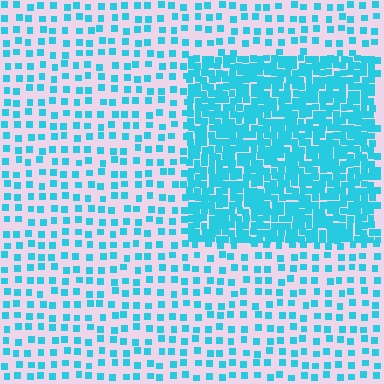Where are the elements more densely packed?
The elements are more densely packed inside the rectangle boundary.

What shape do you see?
I see a rectangle.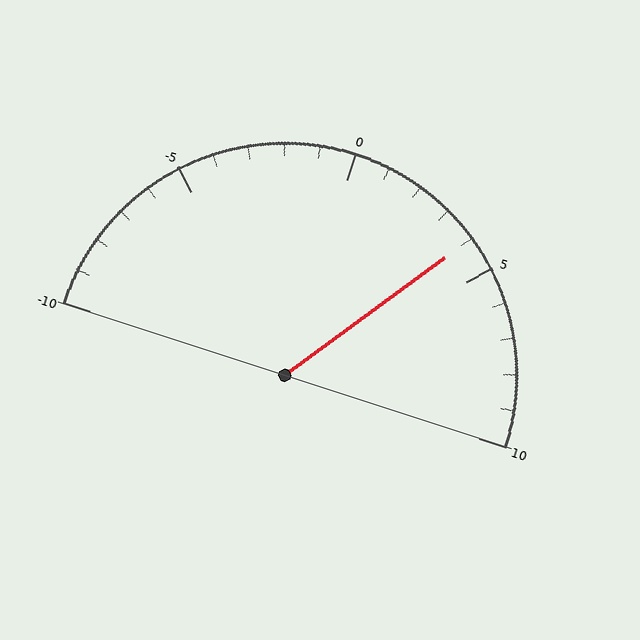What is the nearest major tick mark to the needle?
The nearest major tick mark is 5.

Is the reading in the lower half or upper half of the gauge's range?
The reading is in the upper half of the range (-10 to 10).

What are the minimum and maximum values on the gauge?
The gauge ranges from -10 to 10.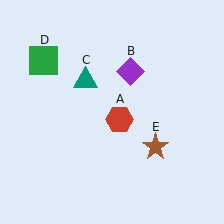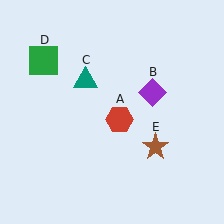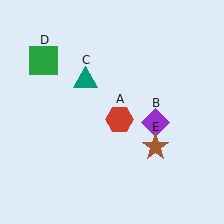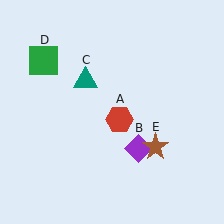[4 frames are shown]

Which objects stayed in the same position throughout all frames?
Red hexagon (object A) and teal triangle (object C) and green square (object D) and brown star (object E) remained stationary.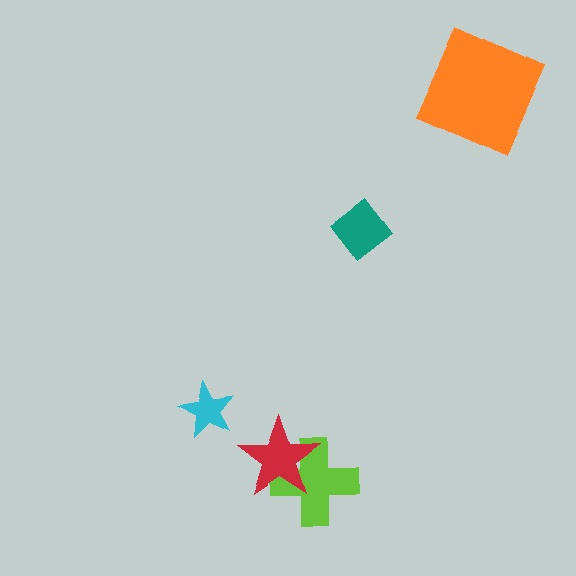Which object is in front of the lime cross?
The red star is in front of the lime cross.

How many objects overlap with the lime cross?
1 object overlaps with the lime cross.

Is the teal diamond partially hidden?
No, no other shape covers it.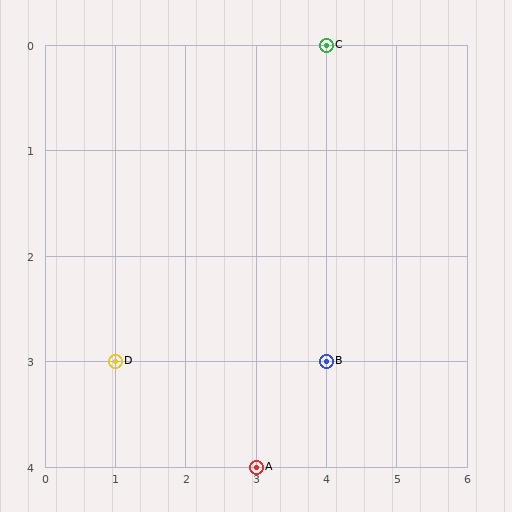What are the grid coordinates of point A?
Point A is at grid coordinates (3, 4).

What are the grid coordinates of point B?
Point B is at grid coordinates (4, 3).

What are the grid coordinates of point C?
Point C is at grid coordinates (4, 0).